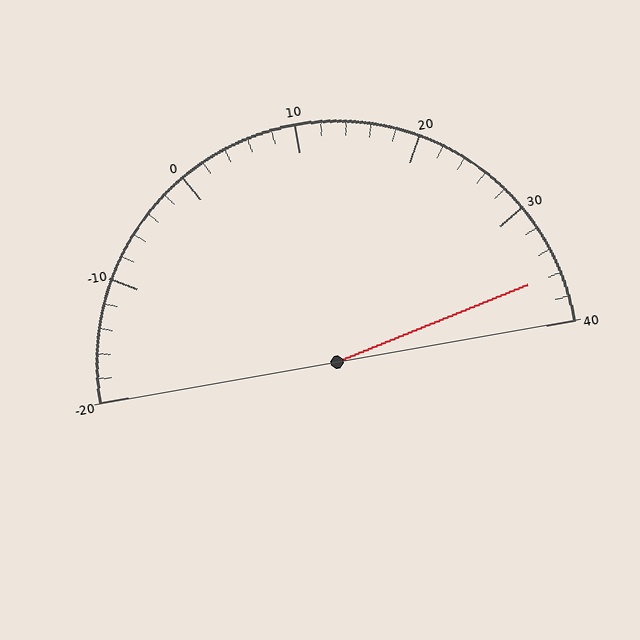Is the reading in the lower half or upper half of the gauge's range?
The reading is in the upper half of the range (-20 to 40).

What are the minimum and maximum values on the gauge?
The gauge ranges from -20 to 40.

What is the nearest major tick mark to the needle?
The nearest major tick mark is 40.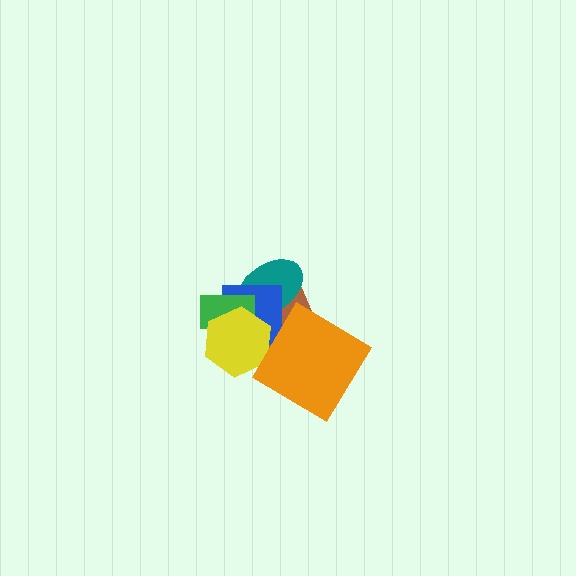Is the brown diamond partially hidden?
Yes, it is partially covered by another shape.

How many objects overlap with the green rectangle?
4 objects overlap with the green rectangle.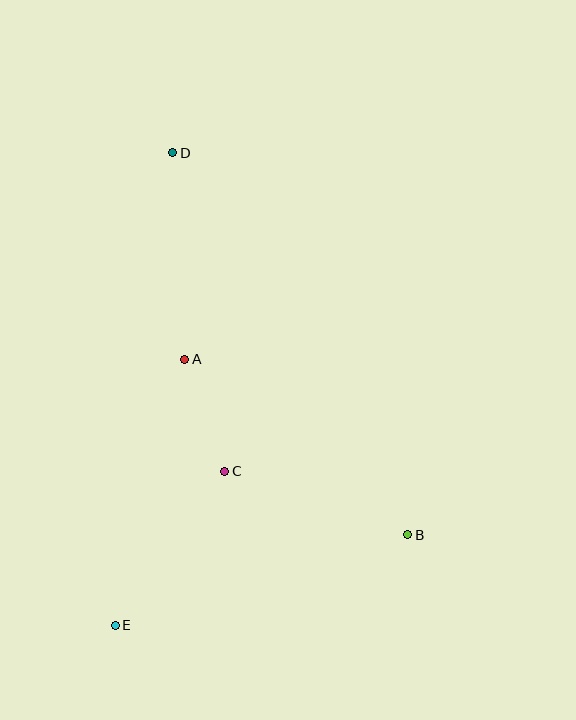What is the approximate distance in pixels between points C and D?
The distance between C and D is approximately 323 pixels.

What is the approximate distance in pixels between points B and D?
The distance between B and D is approximately 449 pixels.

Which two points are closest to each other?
Points A and C are closest to each other.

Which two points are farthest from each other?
Points D and E are farthest from each other.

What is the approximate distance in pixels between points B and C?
The distance between B and C is approximately 194 pixels.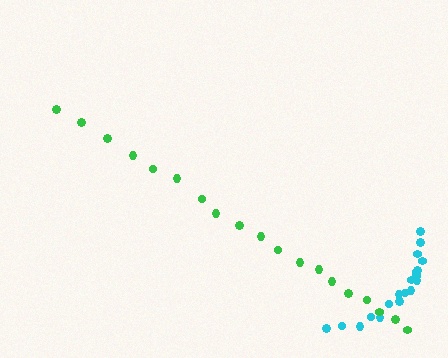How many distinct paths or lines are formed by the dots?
There are 2 distinct paths.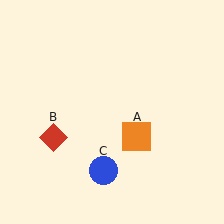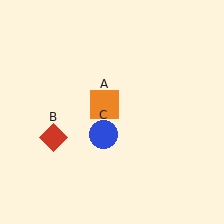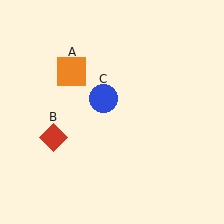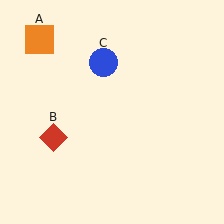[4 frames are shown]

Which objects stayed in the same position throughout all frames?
Red diamond (object B) remained stationary.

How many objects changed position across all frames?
2 objects changed position: orange square (object A), blue circle (object C).